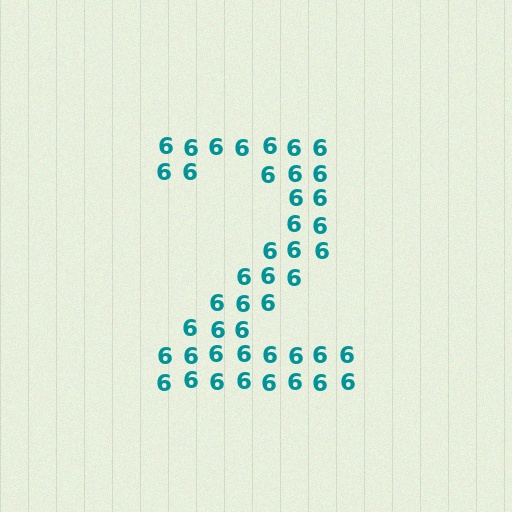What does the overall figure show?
The overall figure shows the digit 2.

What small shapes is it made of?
It is made of small digit 6's.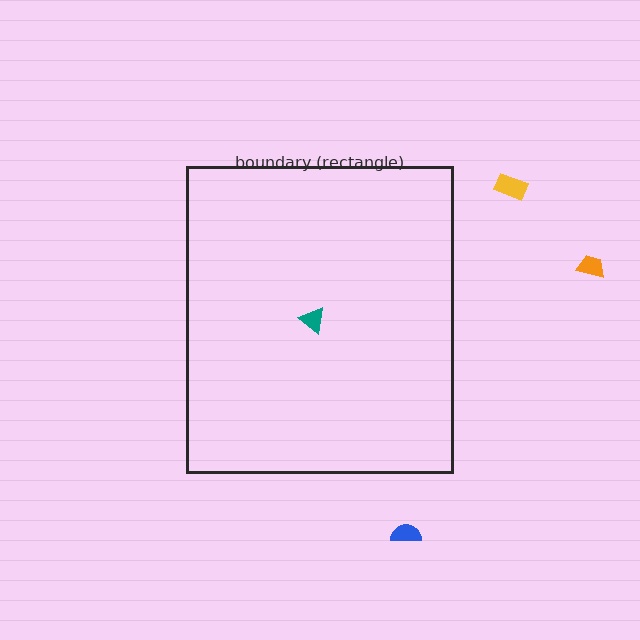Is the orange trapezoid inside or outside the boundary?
Outside.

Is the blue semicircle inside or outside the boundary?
Outside.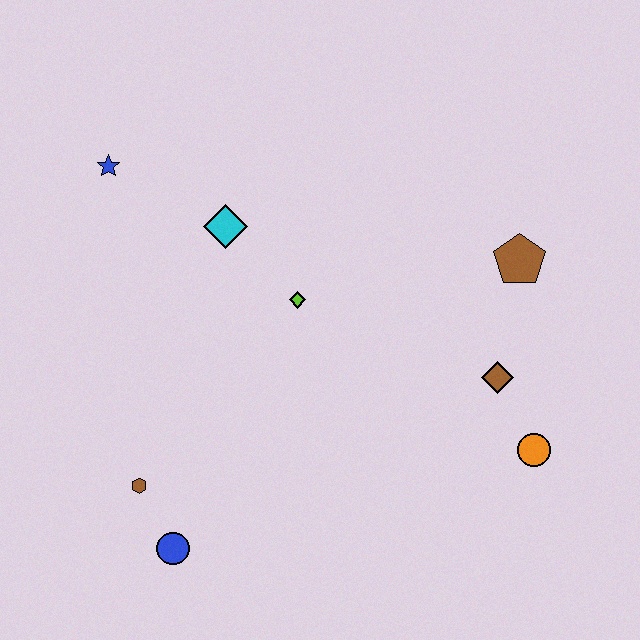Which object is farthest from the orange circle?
The blue star is farthest from the orange circle.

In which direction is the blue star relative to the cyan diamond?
The blue star is to the left of the cyan diamond.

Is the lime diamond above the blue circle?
Yes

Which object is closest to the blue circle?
The brown hexagon is closest to the blue circle.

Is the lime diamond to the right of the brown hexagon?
Yes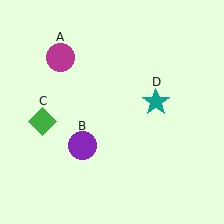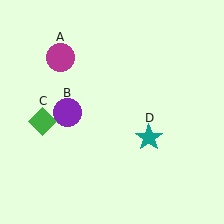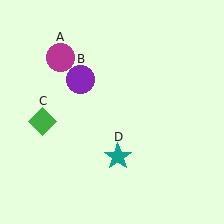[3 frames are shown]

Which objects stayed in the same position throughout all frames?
Magenta circle (object A) and green diamond (object C) remained stationary.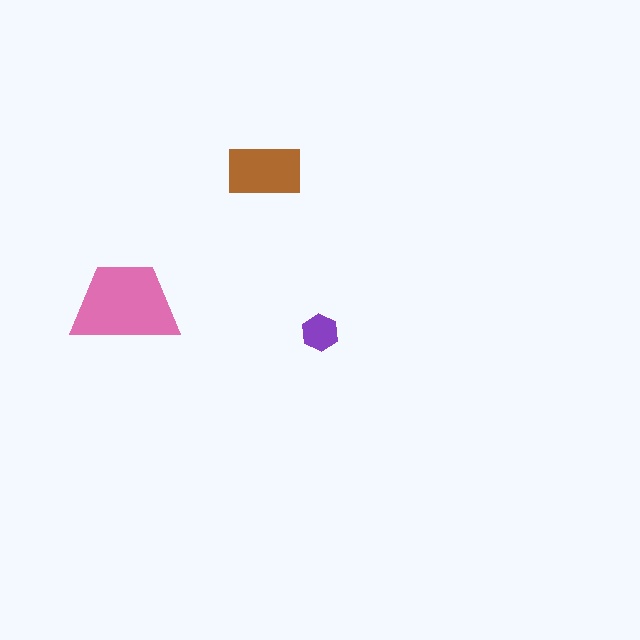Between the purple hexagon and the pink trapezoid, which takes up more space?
The pink trapezoid.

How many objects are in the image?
There are 3 objects in the image.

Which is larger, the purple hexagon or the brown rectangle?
The brown rectangle.